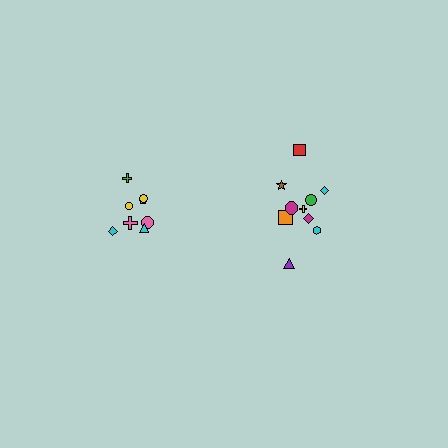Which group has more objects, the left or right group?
The right group.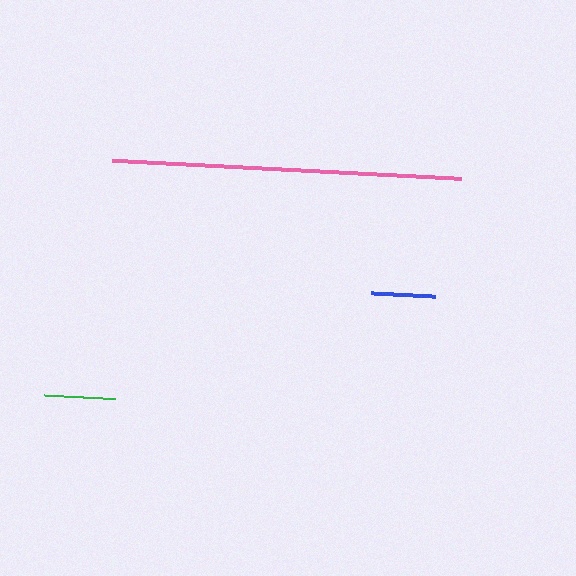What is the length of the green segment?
The green segment is approximately 71 pixels long.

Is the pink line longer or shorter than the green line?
The pink line is longer than the green line.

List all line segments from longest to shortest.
From longest to shortest: pink, green, blue.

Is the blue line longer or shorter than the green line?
The green line is longer than the blue line.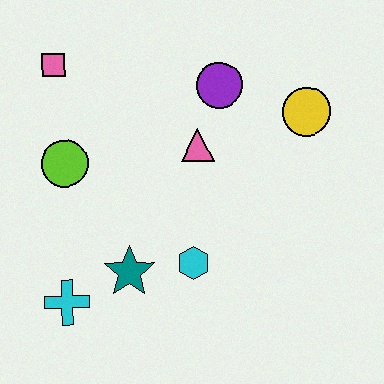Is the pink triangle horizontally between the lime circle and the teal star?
No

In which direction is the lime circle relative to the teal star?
The lime circle is above the teal star.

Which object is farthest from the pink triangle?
The cyan cross is farthest from the pink triangle.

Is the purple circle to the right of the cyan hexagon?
Yes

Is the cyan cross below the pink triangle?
Yes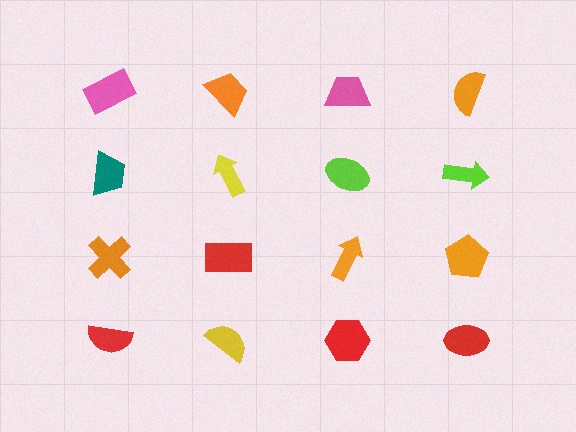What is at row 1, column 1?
A pink rectangle.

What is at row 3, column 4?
An orange pentagon.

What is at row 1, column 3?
A pink trapezoid.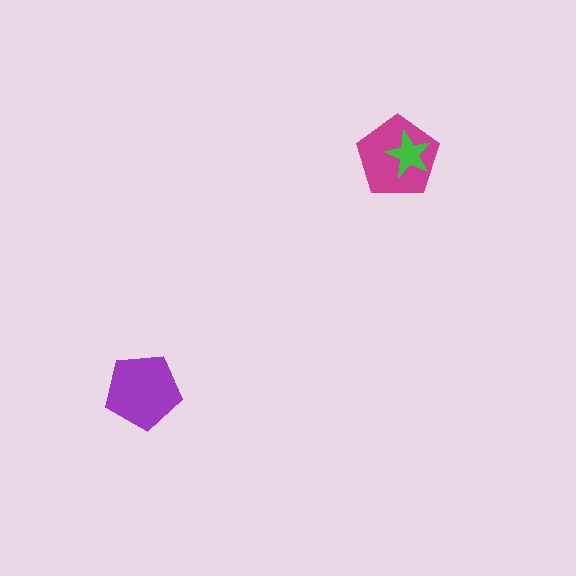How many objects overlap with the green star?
1 object overlaps with the green star.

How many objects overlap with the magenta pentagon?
1 object overlaps with the magenta pentagon.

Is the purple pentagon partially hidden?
No, no other shape covers it.